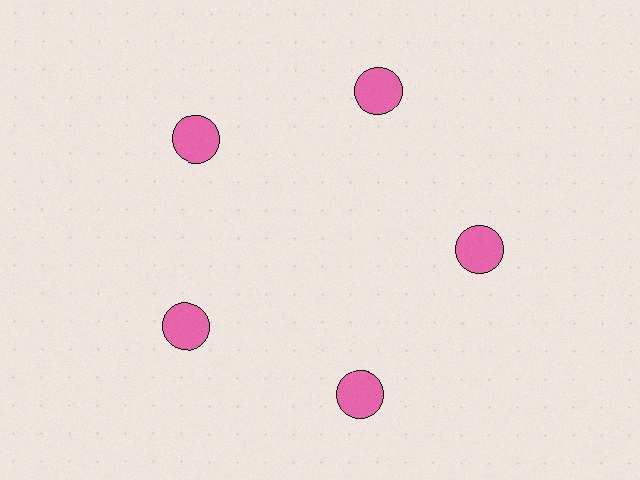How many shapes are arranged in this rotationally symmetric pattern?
There are 5 shapes, arranged in 5 groups of 1.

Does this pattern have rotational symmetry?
Yes, this pattern has 5-fold rotational symmetry. It looks the same after rotating 72 degrees around the center.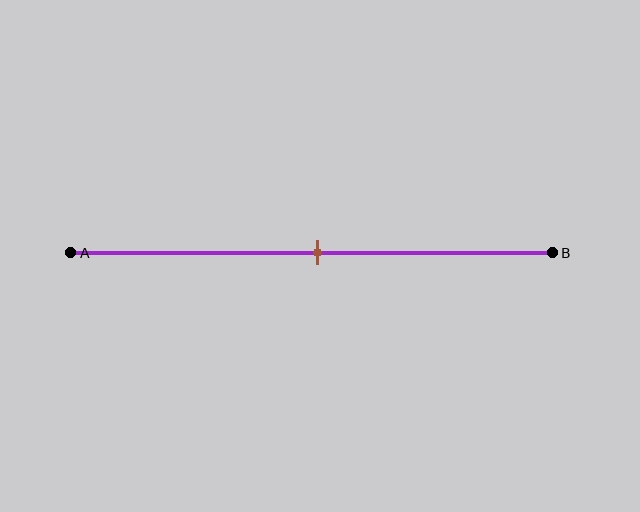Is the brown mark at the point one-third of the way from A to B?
No, the mark is at about 50% from A, not at the 33% one-third point.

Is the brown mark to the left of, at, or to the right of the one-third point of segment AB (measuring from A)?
The brown mark is to the right of the one-third point of segment AB.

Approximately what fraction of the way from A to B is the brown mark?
The brown mark is approximately 50% of the way from A to B.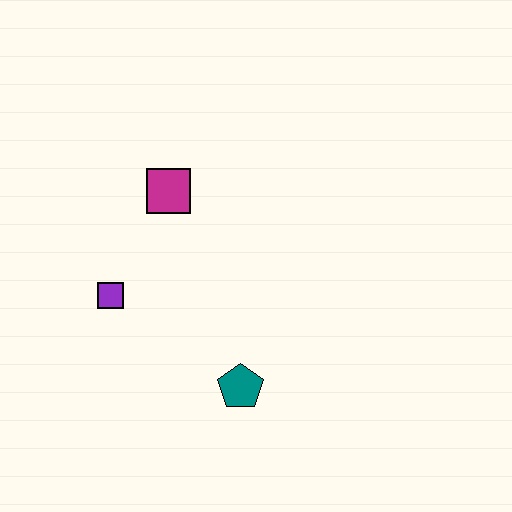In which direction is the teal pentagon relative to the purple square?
The teal pentagon is to the right of the purple square.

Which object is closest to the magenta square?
The purple square is closest to the magenta square.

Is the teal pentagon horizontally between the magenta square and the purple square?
No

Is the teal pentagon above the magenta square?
No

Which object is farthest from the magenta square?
The teal pentagon is farthest from the magenta square.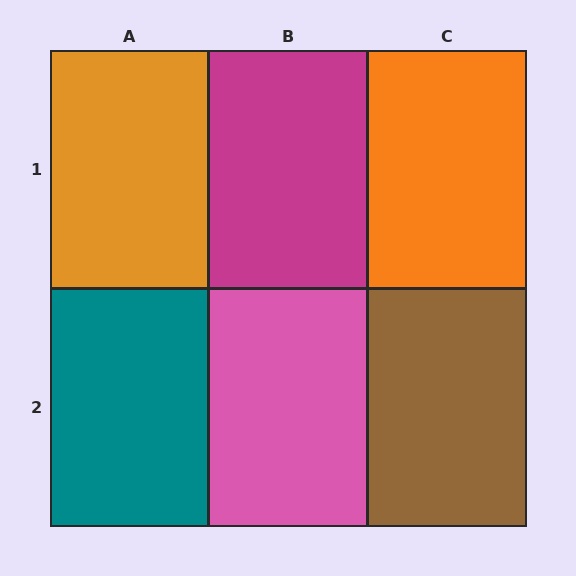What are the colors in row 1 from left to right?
Orange, magenta, orange.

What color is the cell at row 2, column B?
Pink.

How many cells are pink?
1 cell is pink.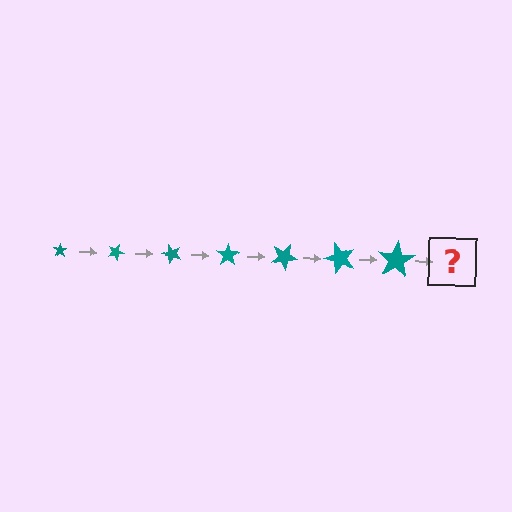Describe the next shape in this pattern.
It should be a star, larger than the previous one and rotated 175 degrees from the start.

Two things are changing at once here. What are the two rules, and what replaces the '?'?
The two rules are that the star grows larger each step and it rotates 25 degrees each step. The '?' should be a star, larger than the previous one and rotated 175 degrees from the start.